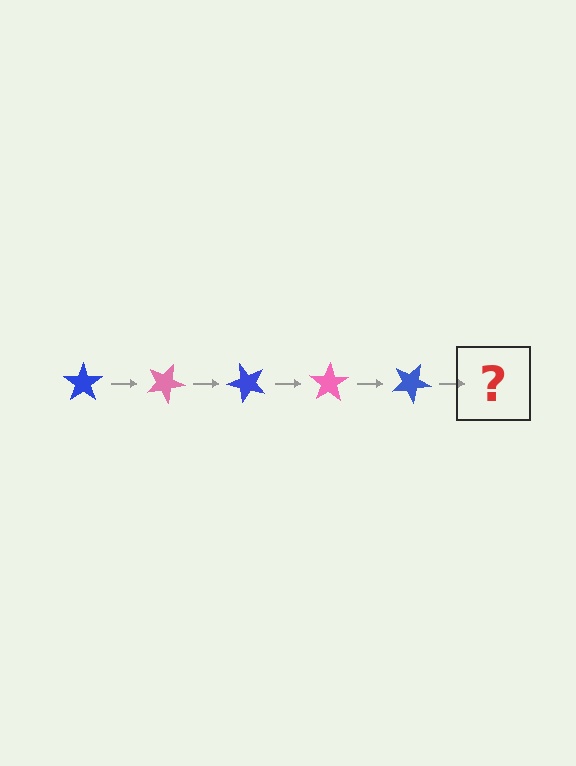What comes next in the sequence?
The next element should be a pink star, rotated 125 degrees from the start.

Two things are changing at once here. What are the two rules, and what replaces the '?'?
The two rules are that it rotates 25 degrees each step and the color cycles through blue and pink. The '?' should be a pink star, rotated 125 degrees from the start.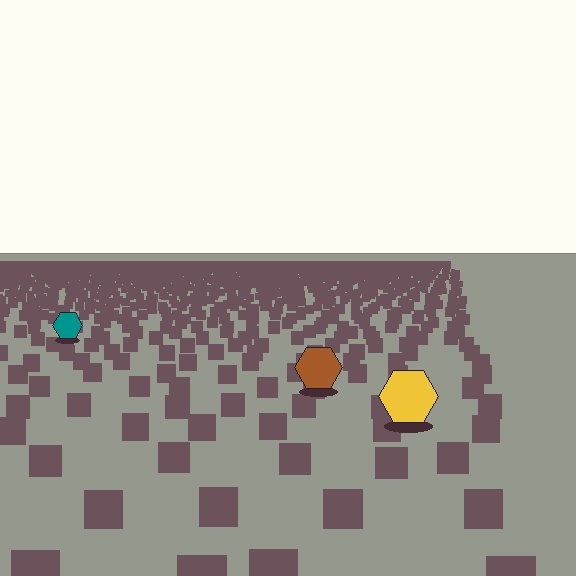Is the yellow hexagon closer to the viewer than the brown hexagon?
Yes. The yellow hexagon is closer — you can tell from the texture gradient: the ground texture is coarser near it.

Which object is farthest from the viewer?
The teal hexagon is farthest from the viewer. It appears smaller and the ground texture around it is denser.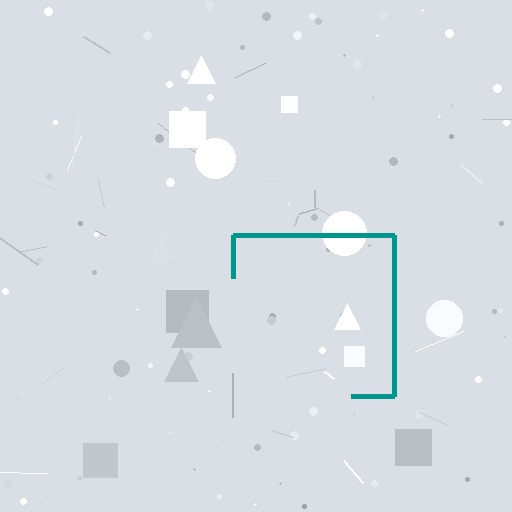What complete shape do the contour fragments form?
The contour fragments form a square.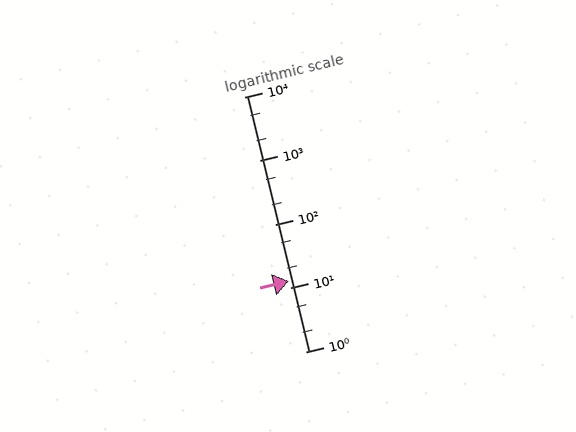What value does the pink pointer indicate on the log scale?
The pointer indicates approximately 13.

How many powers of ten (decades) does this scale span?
The scale spans 4 decades, from 1 to 10000.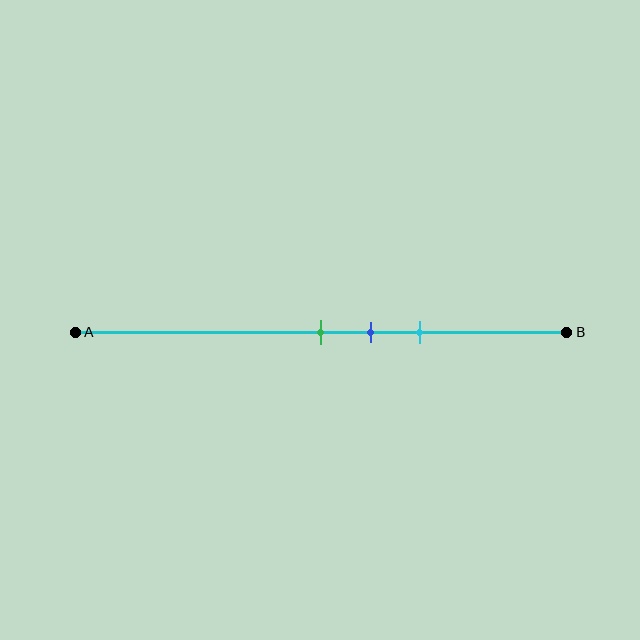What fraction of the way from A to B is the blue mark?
The blue mark is approximately 60% (0.6) of the way from A to B.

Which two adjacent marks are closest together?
The green and blue marks are the closest adjacent pair.